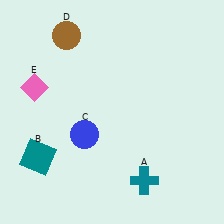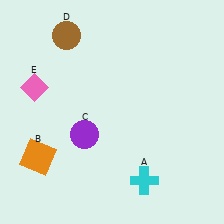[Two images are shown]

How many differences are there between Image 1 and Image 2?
There are 3 differences between the two images.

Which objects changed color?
A changed from teal to cyan. B changed from teal to orange. C changed from blue to purple.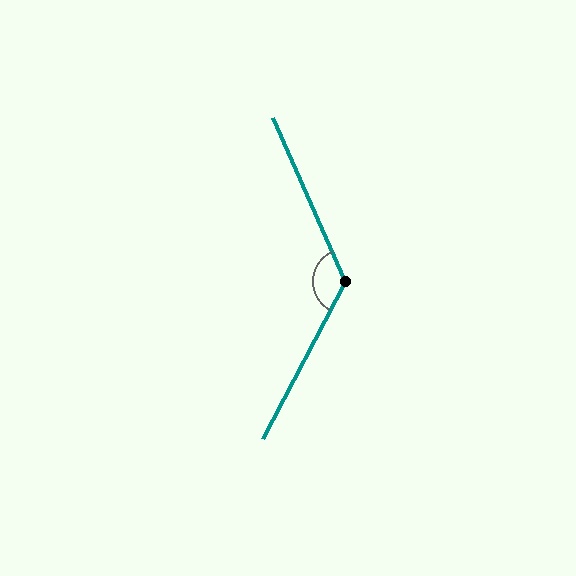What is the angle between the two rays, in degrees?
Approximately 128 degrees.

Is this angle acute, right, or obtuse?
It is obtuse.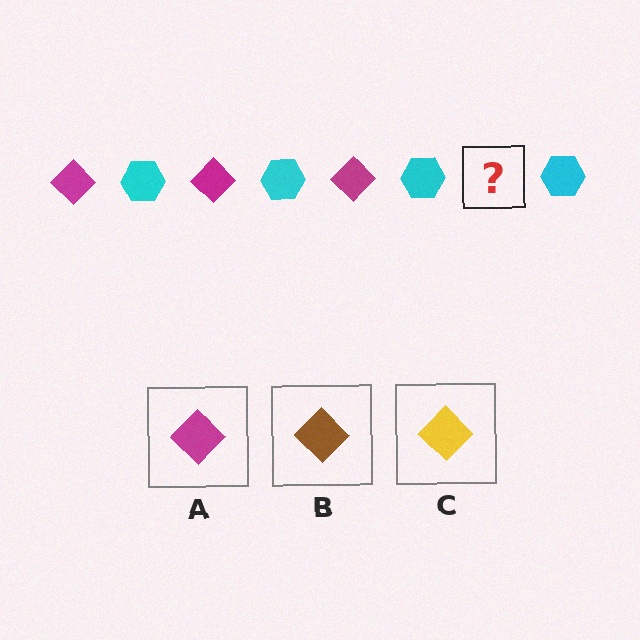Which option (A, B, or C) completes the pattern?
A.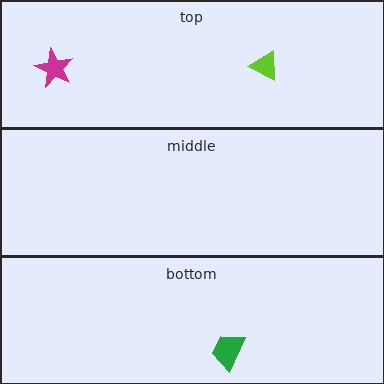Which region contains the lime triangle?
The top region.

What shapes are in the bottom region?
The green trapezoid.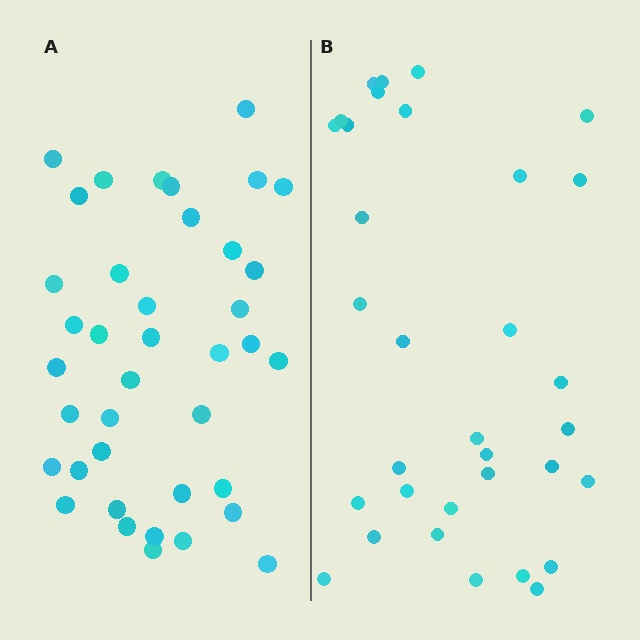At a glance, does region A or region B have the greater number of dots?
Region A (the left region) has more dots.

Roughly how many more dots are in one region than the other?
Region A has about 6 more dots than region B.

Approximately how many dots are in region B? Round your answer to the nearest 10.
About 30 dots. (The exact count is 33, which rounds to 30.)